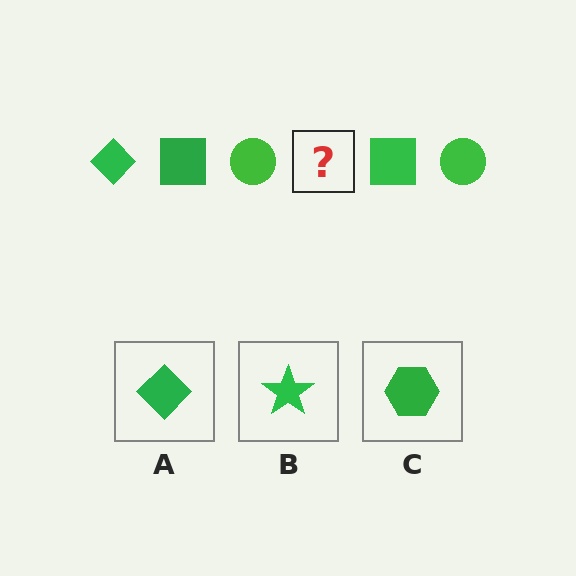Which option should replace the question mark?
Option A.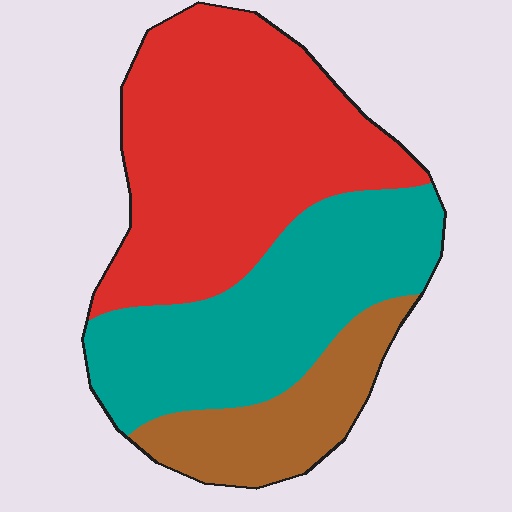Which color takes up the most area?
Red, at roughly 45%.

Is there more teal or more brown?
Teal.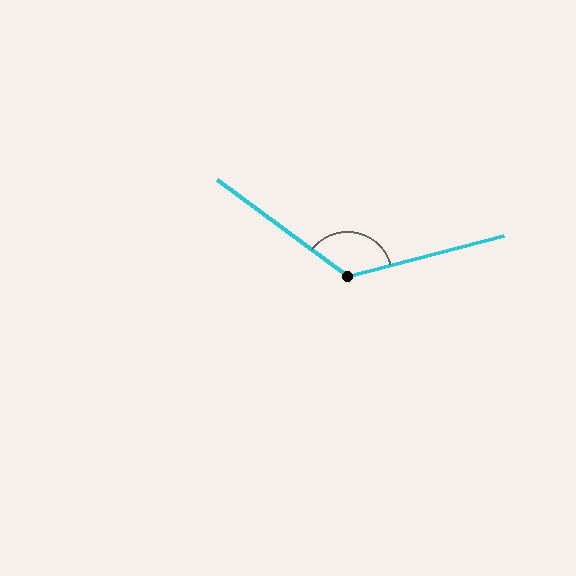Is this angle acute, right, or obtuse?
It is obtuse.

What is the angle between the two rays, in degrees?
Approximately 129 degrees.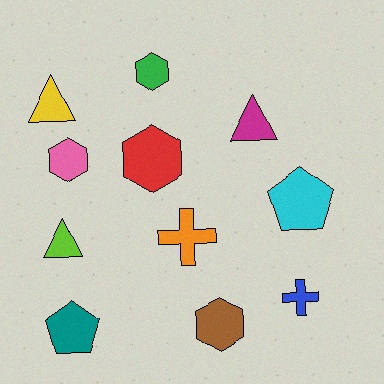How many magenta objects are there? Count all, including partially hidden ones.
There is 1 magenta object.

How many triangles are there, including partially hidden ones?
There are 3 triangles.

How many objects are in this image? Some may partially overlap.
There are 11 objects.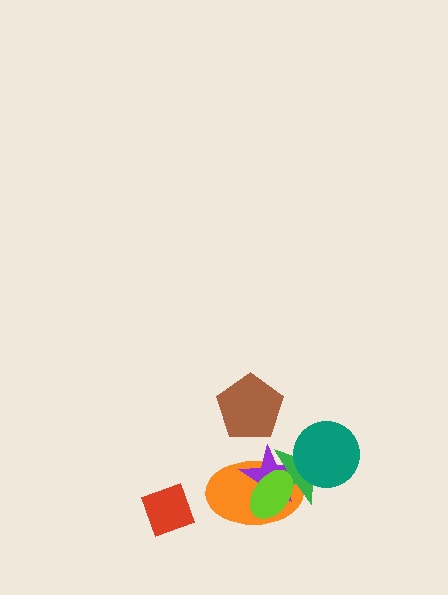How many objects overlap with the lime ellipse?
3 objects overlap with the lime ellipse.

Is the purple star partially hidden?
Yes, it is partially covered by another shape.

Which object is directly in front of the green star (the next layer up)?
The teal circle is directly in front of the green star.